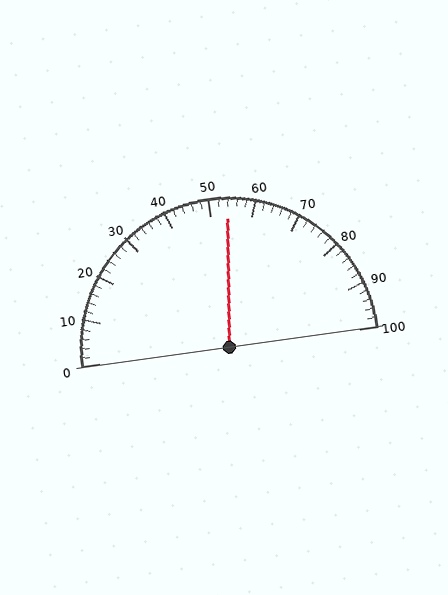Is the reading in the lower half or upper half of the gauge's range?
The reading is in the upper half of the range (0 to 100).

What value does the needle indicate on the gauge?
The needle indicates approximately 54.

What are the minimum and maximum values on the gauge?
The gauge ranges from 0 to 100.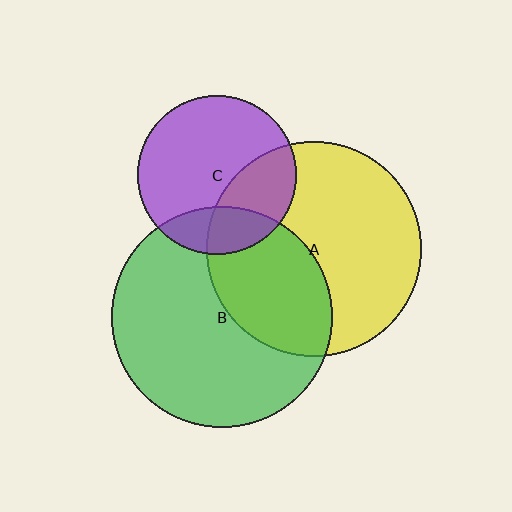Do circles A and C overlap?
Yes.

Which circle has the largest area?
Circle B (green).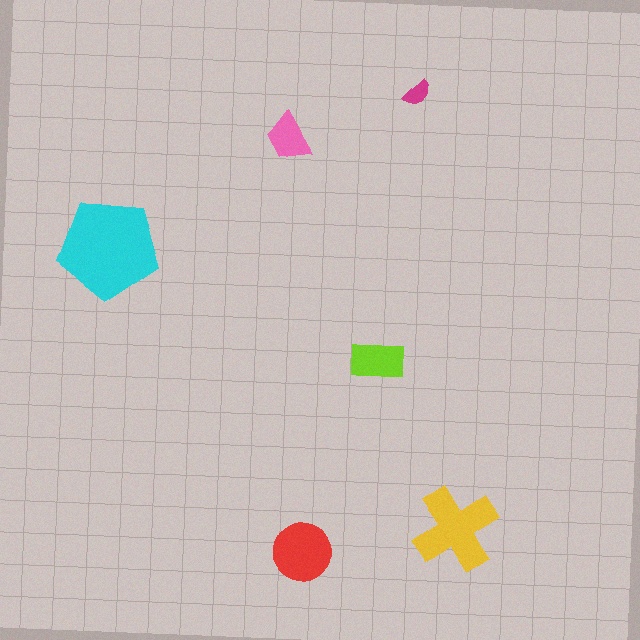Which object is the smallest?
The magenta semicircle.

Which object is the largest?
The cyan pentagon.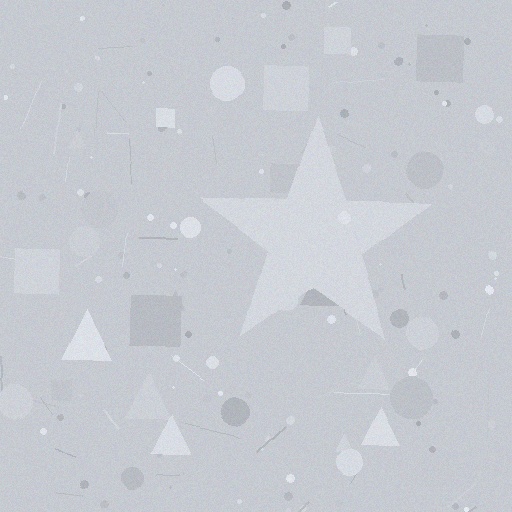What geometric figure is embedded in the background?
A star is embedded in the background.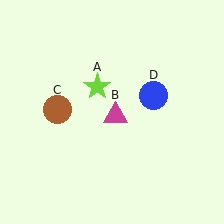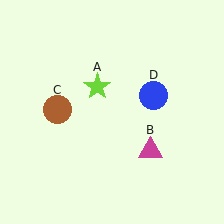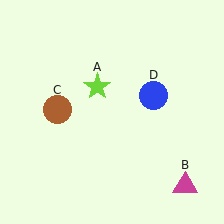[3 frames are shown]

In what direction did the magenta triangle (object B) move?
The magenta triangle (object B) moved down and to the right.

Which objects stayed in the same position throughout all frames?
Lime star (object A) and brown circle (object C) and blue circle (object D) remained stationary.